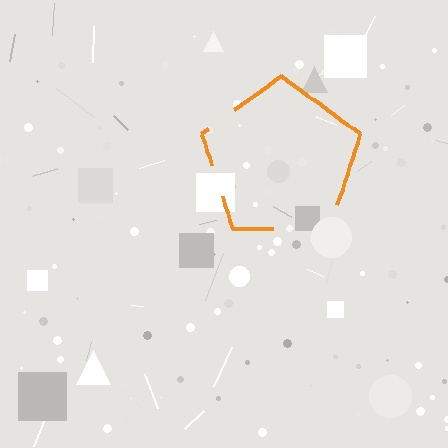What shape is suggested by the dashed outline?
The dashed outline suggests a pentagon.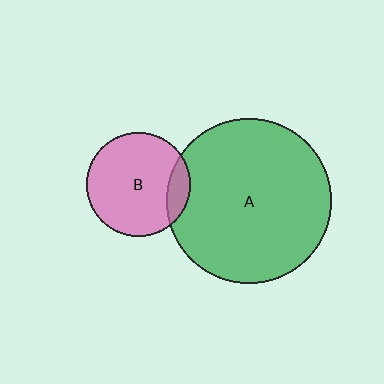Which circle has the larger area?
Circle A (green).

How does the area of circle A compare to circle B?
Approximately 2.5 times.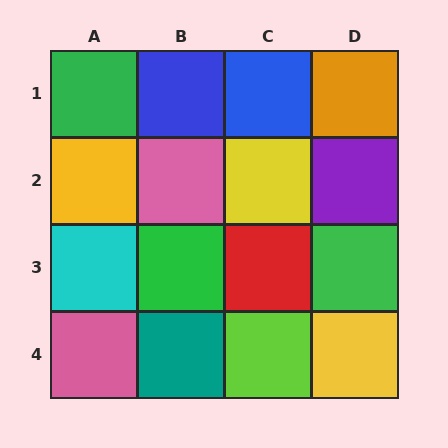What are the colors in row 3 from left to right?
Cyan, green, red, green.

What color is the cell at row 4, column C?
Lime.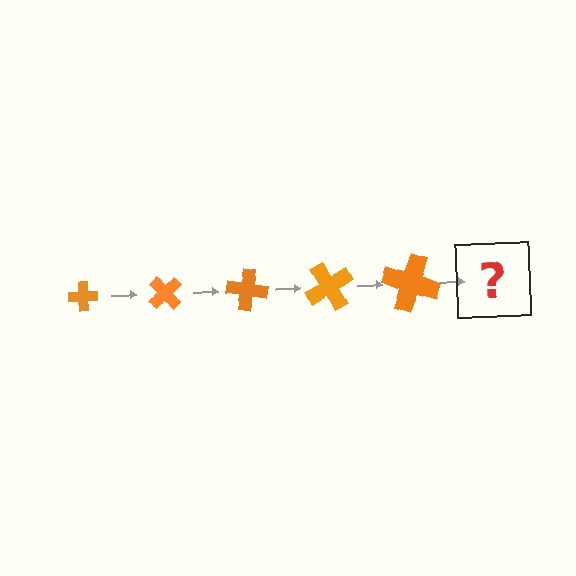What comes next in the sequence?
The next element should be a cross, larger than the previous one and rotated 250 degrees from the start.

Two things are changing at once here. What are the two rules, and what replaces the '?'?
The two rules are that the cross grows larger each step and it rotates 50 degrees each step. The '?' should be a cross, larger than the previous one and rotated 250 degrees from the start.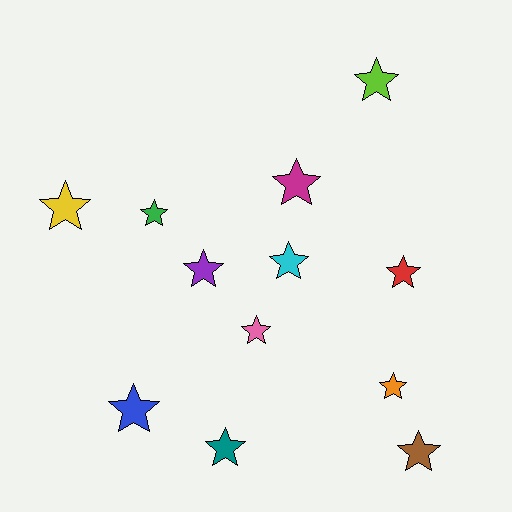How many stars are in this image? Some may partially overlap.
There are 12 stars.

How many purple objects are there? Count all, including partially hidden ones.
There is 1 purple object.